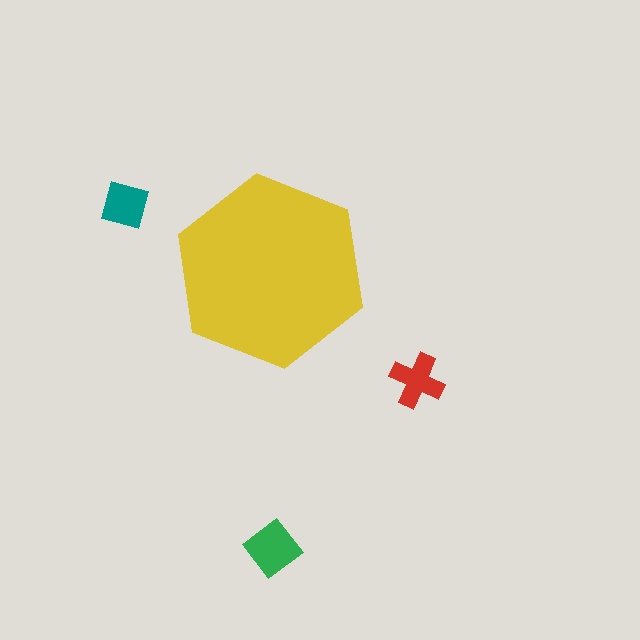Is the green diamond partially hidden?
No, the green diamond is fully visible.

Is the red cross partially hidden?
No, the red cross is fully visible.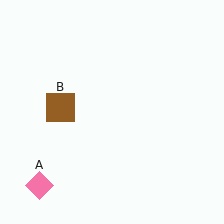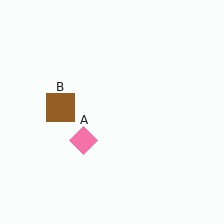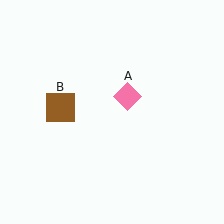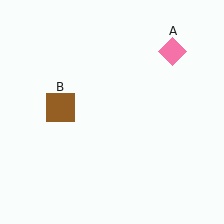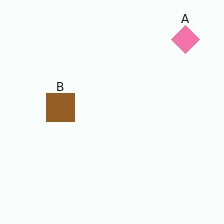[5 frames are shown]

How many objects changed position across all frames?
1 object changed position: pink diamond (object A).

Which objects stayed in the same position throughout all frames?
Brown square (object B) remained stationary.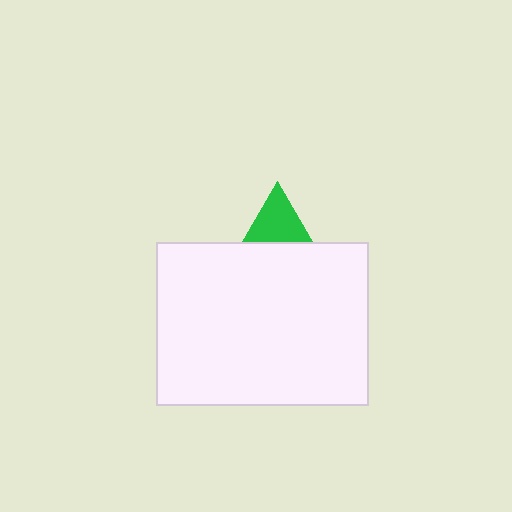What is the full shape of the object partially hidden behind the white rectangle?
The partially hidden object is a green triangle.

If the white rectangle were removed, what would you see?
You would see the complete green triangle.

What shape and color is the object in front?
The object in front is a white rectangle.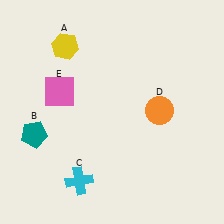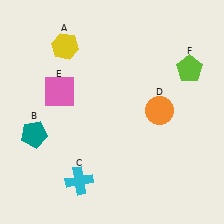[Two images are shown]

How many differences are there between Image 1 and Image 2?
There is 1 difference between the two images.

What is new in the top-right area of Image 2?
A lime pentagon (F) was added in the top-right area of Image 2.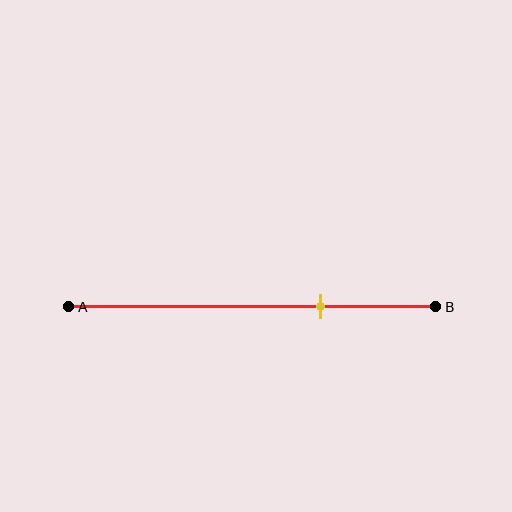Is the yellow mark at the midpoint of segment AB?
No, the mark is at about 70% from A, not at the 50% midpoint.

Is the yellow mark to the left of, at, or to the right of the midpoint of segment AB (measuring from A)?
The yellow mark is to the right of the midpoint of segment AB.